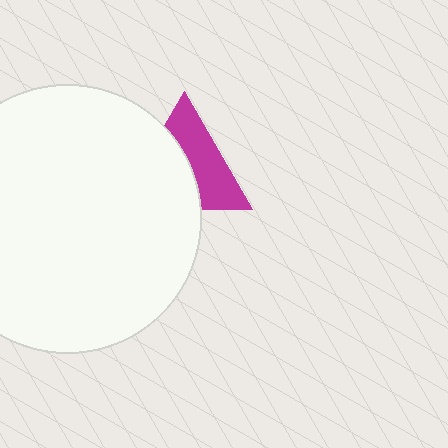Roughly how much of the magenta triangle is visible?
About half of it is visible (roughly 49%).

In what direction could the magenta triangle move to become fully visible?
The magenta triangle could move right. That would shift it out from behind the white circle entirely.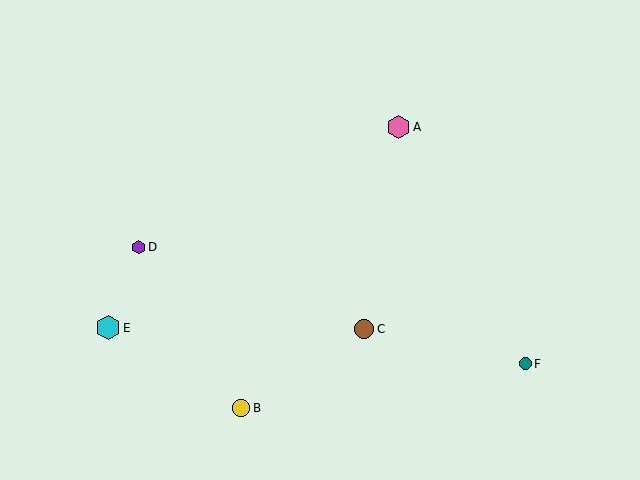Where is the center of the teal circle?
The center of the teal circle is at (525, 364).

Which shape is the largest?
The cyan hexagon (labeled E) is the largest.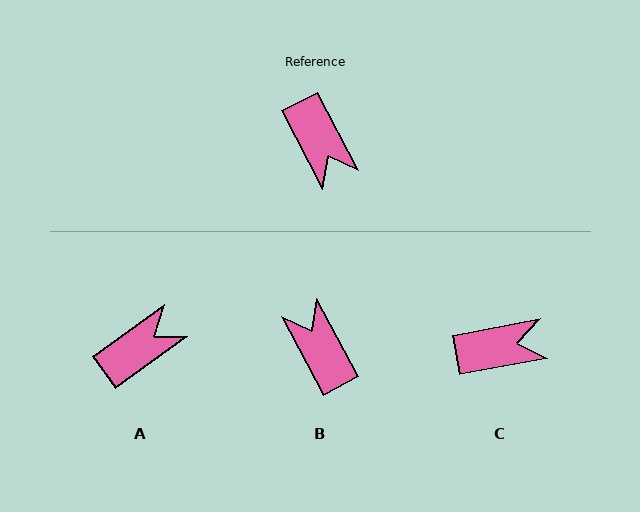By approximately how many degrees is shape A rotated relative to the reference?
Approximately 98 degrees counter-clockwise.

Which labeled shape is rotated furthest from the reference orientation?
B, about 179 degrees away.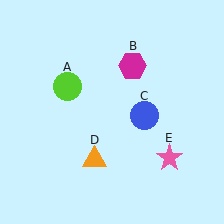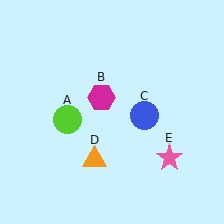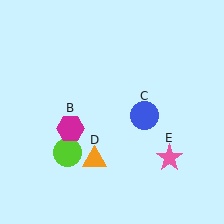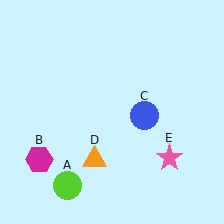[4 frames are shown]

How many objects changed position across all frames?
2 objects changed position: lime circle (object A), magenta hexagon (object B).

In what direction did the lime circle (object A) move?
The lime circle (object A) moved down.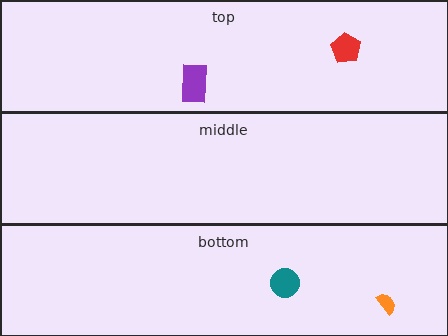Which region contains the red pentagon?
The top region.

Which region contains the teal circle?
The bottom region.